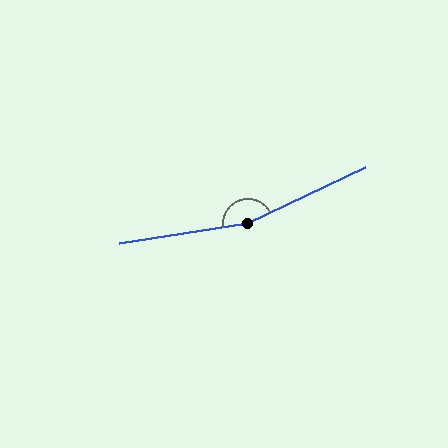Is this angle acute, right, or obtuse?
It is obtuse.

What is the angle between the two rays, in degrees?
Approximately 163 degrees.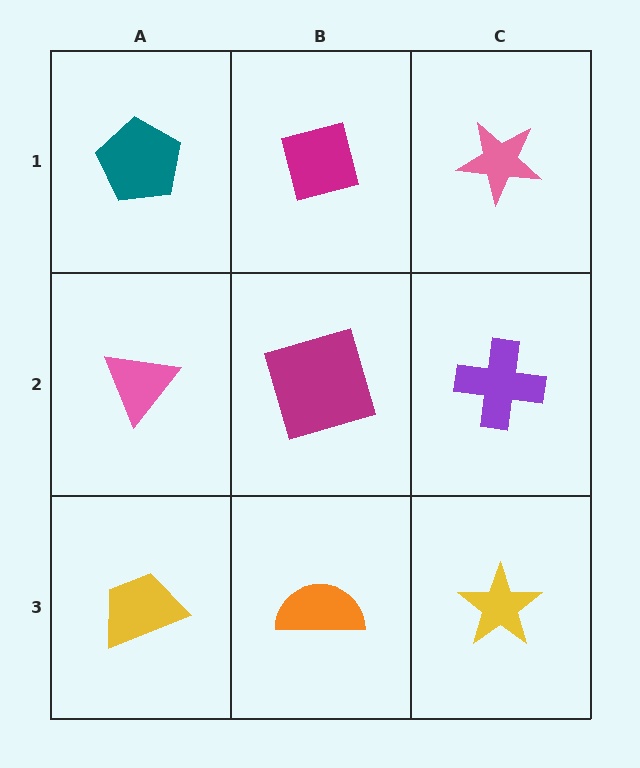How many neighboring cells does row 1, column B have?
3.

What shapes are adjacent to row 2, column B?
A magenta square (row 1, column B), an orange semicircle (row 3, column B), a pink triangle (row 2, column A), a purple cross (row 2, column C).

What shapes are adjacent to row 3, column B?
A magenta square (row 2, column B), a yellow trapezoid (row 3, column A), a yellow star (row 3, column C).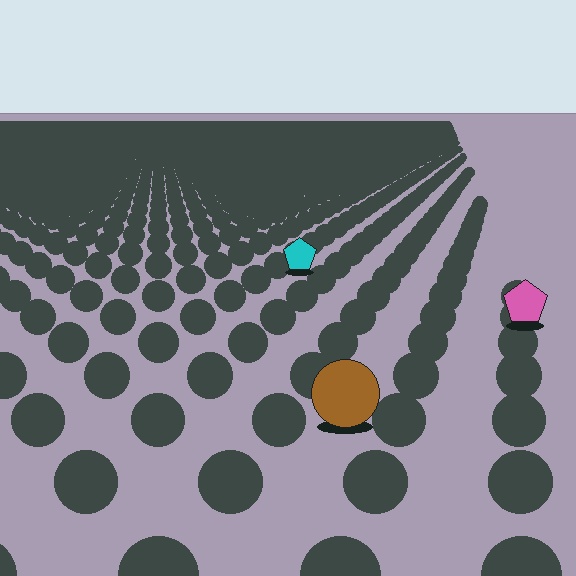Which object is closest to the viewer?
The brown circle is closest. The texture marks near it are larger and more spread out.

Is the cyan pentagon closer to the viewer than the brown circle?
No. The brown circle is closer — you can tell from the texture gradient: the ground texture is coarser near it.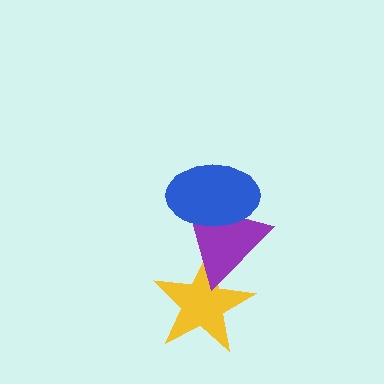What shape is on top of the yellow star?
The purple triangle is on top of the yellow star.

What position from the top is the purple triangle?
The purple triangle is 2nd from the top.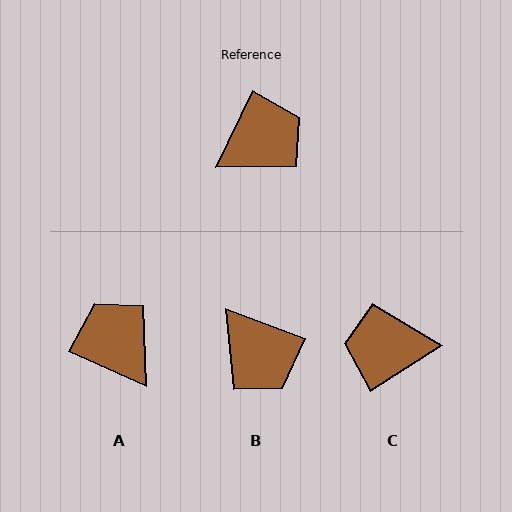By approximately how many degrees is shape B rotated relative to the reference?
Approximately 85 degrees clockwise.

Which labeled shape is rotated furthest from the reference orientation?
C, about 148 degrees away.